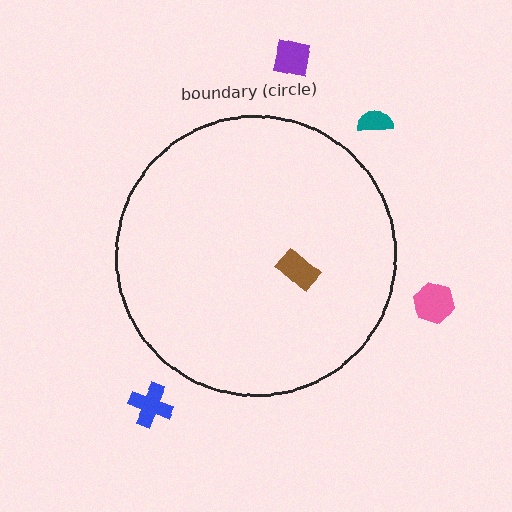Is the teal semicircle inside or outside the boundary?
Outside.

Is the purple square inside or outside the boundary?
Outside.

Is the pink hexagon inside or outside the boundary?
Outside.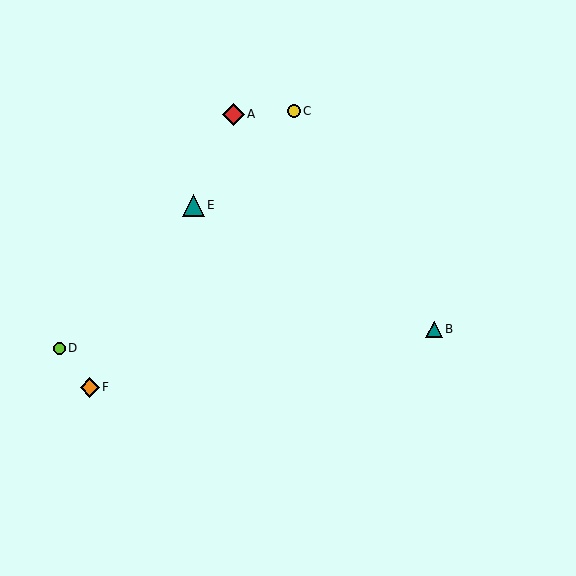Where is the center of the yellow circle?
The center of the yellow circle is at (294, 111).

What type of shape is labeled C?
Shape C is a yellow circle.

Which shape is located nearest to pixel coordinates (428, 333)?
The teal triangle (labeled B) at (434, 329) is nearest to that location.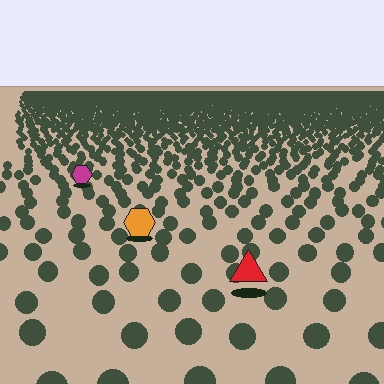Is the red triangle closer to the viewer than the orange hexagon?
Yes. The red triangle is closer — you can tell from the texture gradient: the ground texture is coarser near it.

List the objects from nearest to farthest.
From nearest to farthest: the red triangle, the orange hexagon, the magenta hexagon.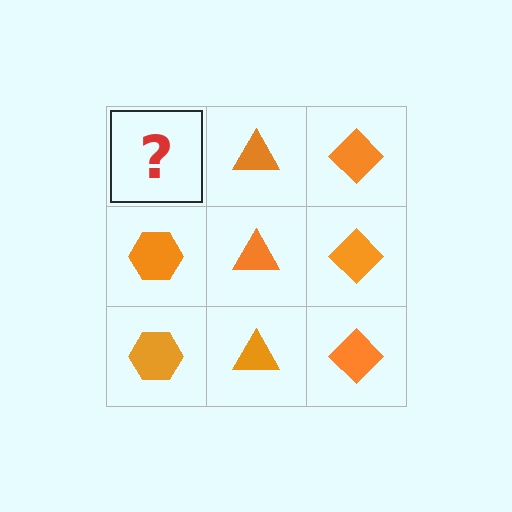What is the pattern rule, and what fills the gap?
The rule is that each column has a consistent shape. The gap should be filled with an orange hexagon.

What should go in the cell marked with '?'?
The missing cell should contain an orange hexagon.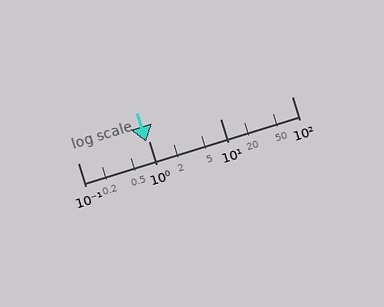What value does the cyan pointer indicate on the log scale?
The pointer indicates approximately 0.9.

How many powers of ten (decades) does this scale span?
The scale spans 3 decades, from 0.1 to 100.